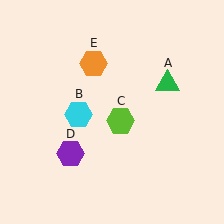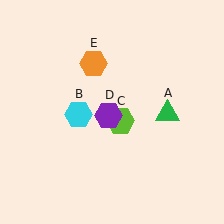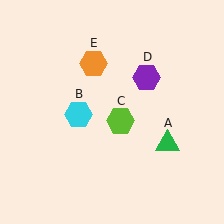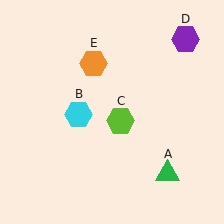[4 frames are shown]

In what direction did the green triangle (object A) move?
The green triangle (object A) moved down.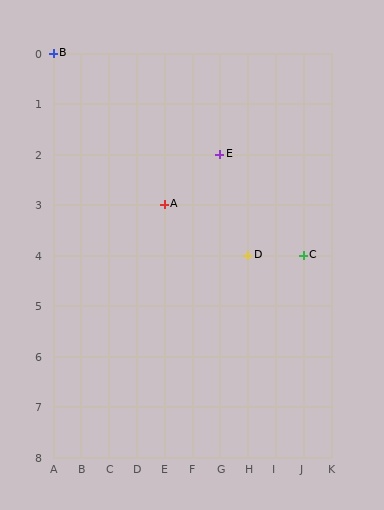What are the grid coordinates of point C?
Point C is at grid coordinates (J, 4).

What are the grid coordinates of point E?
Point E is at grid coordinates (G, 2).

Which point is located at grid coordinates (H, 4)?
Point D is at (H, 4).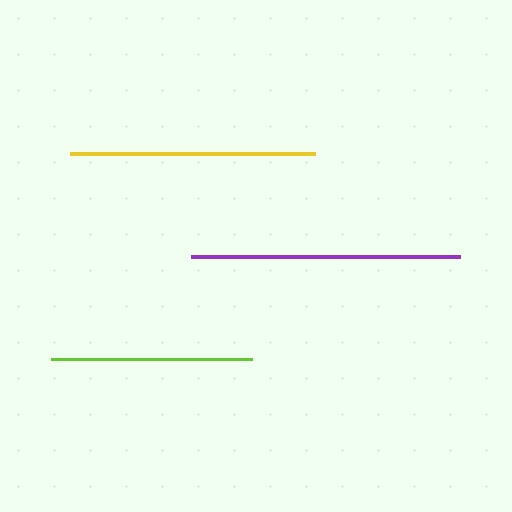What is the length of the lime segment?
The lime segment is approximately 201 pixels long.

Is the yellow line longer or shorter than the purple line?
The purple line is longer than the yellow line.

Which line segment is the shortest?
The lime line is the shortest at approximately 201 pixels.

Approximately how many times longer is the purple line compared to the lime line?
The purple line is approximately 1.3 times the length of the lime line.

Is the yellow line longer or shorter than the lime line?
The yellow line is longer than the lime line.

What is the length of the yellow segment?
The yellow segment is approximately 245 pixels long.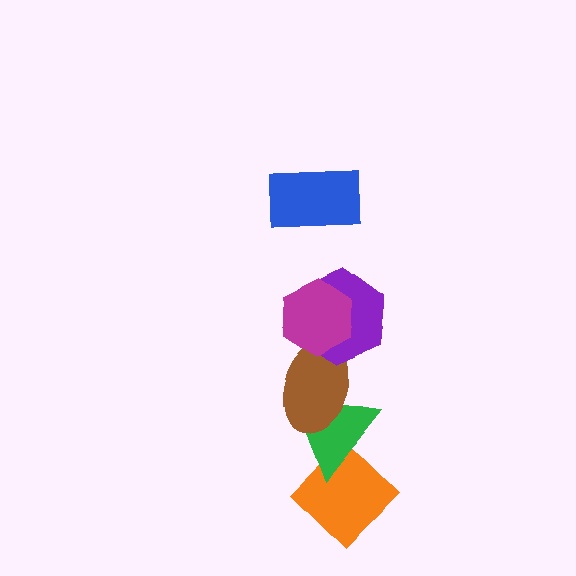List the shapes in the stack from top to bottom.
From top to bottom: the blue rectangle, the magenta hexagon, the purple hexagon, the brown ellipse, the green triangle, the orange diamond.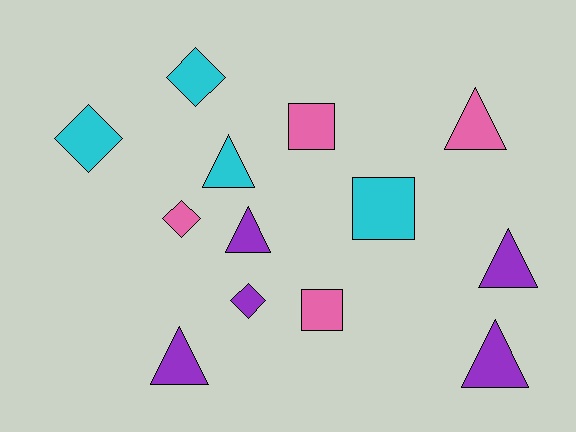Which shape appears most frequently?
Triangle, with 6 objects.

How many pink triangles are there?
There is 1 pink triangle.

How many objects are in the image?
There are 13 objects.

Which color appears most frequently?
Purple, with 5 objects.